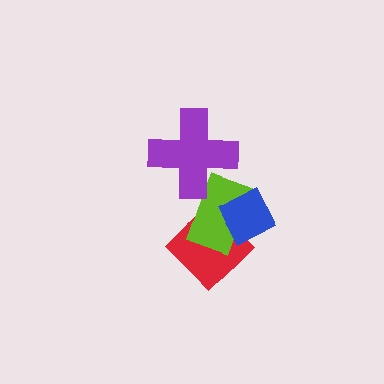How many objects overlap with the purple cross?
1 object overlaps with the purple cross.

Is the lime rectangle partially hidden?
Yes, it is partially covered by another shape.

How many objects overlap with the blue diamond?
2 objects overlap with the blue diamond.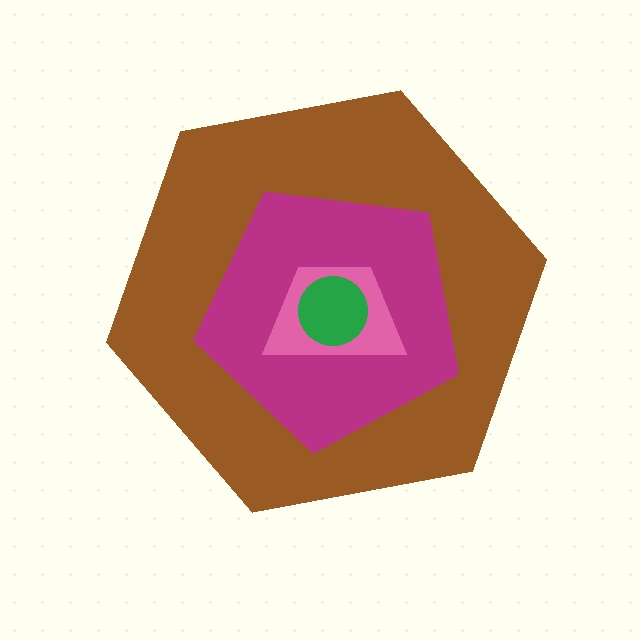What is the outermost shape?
The brown hexagon.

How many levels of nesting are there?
4.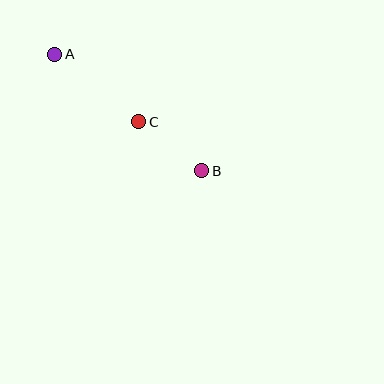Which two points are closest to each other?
Points B and C are closest to each other.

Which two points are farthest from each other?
Points A and B are farthest from each other.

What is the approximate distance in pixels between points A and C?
The distance between A and C is approximately 108 pixels.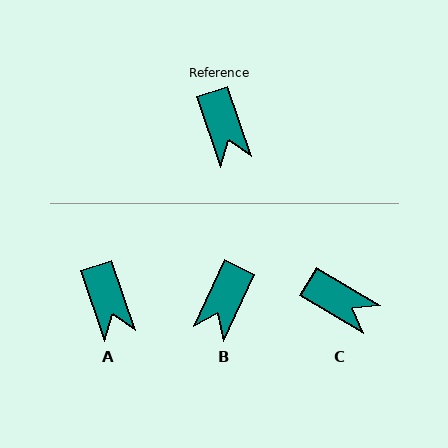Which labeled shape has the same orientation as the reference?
A.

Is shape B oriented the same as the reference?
No, it is off by about 44 degrees.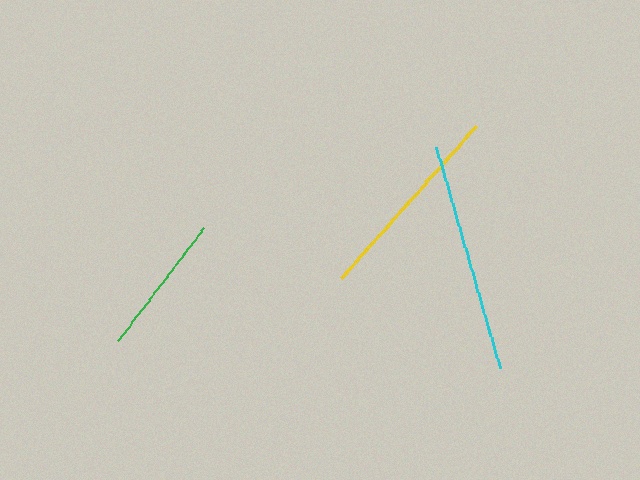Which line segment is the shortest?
The green line is the shortest at approximately 142 pixels.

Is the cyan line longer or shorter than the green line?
The cyan line is longer than the green line.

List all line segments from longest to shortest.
From longest to shortest: cyan, yellow, green.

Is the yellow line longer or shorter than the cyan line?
The cyan line is longer than the yellow line.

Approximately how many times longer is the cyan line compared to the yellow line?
The cyan line is approximately 1.1 times the length of the yellow line.